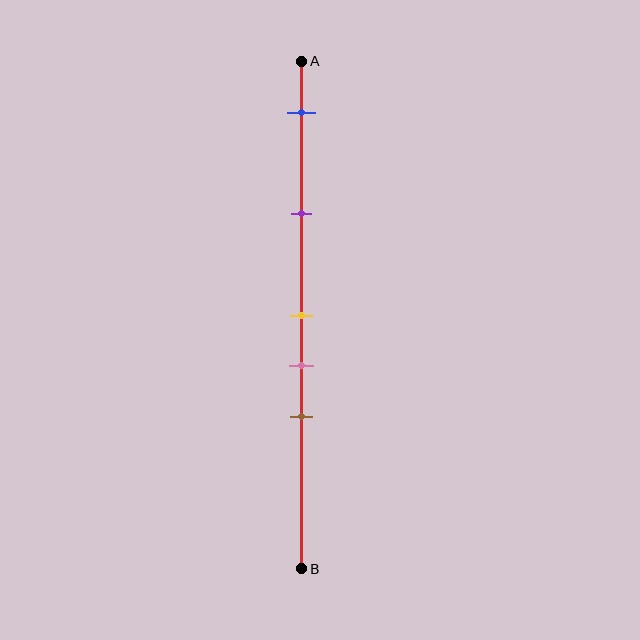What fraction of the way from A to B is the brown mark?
The brown mark is approximately 70% (0.7) of the way from A to B.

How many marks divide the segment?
There are 5 marks dividing the segment.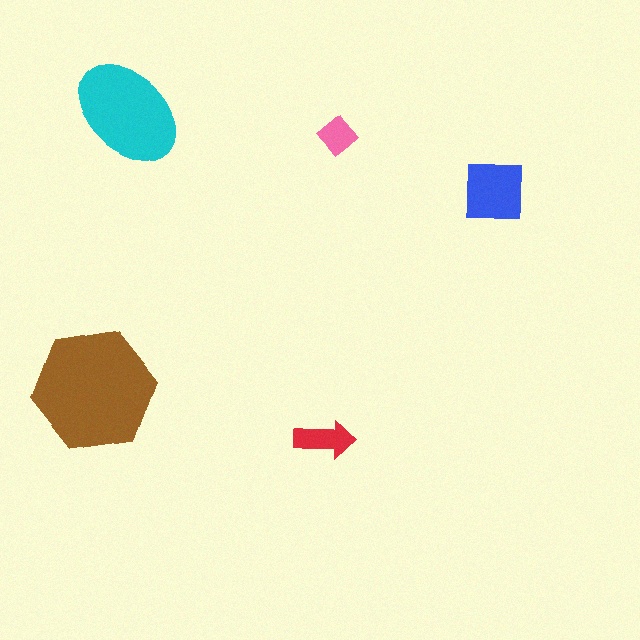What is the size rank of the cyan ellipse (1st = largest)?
2nd.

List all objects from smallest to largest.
The pink diamond, the red arrow, the blue square, the cyan ellipse, the brown hexagon.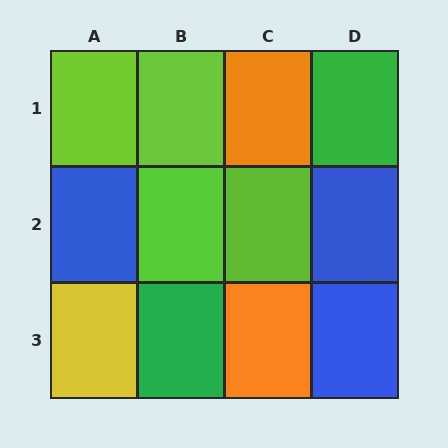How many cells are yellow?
1 cell is yellow.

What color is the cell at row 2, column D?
Blue.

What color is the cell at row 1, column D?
Green.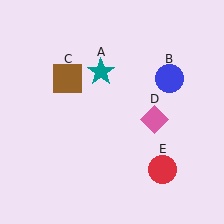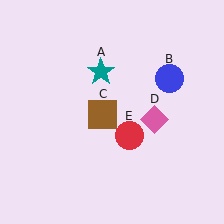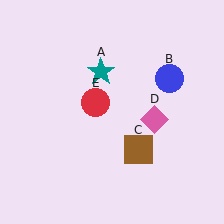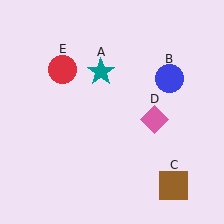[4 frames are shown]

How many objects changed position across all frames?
2 objects changed position: brown square (object C), red circle (object E).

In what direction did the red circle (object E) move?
The red circle (object E) moved up and to the left.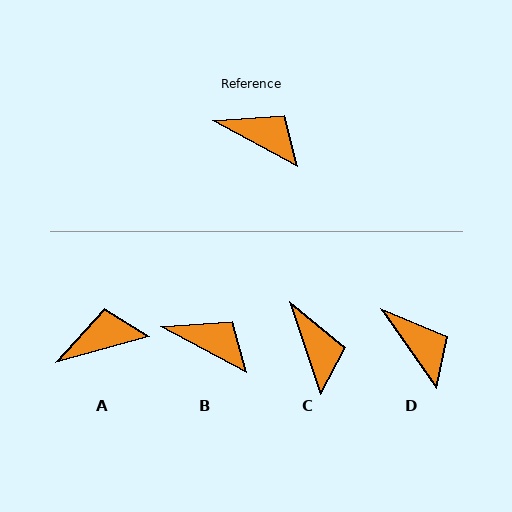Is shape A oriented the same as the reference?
No, it is off by about 44 degrees.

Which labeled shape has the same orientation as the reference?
B.